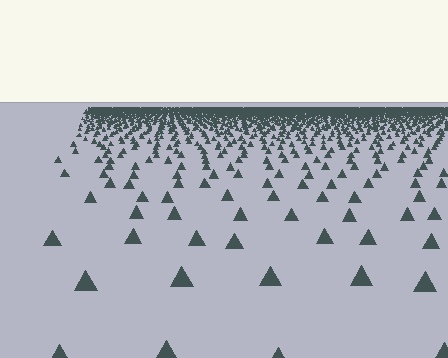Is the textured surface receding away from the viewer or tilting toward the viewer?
The surface is receding away from the viewer. Texture elements get smaller and denser toward the top.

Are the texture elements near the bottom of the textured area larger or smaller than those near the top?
Larger. Near the bottom, elements are closer to the viewer and appear at a bigger on-screen size.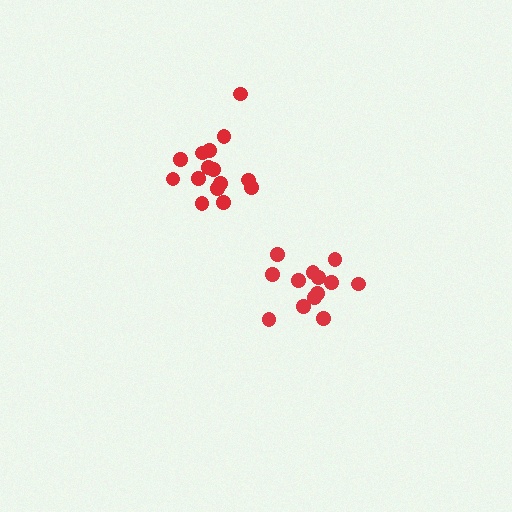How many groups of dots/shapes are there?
There are 2 groups.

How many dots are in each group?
Group 1: 15 dots, Group 2: 13 dots (28 total).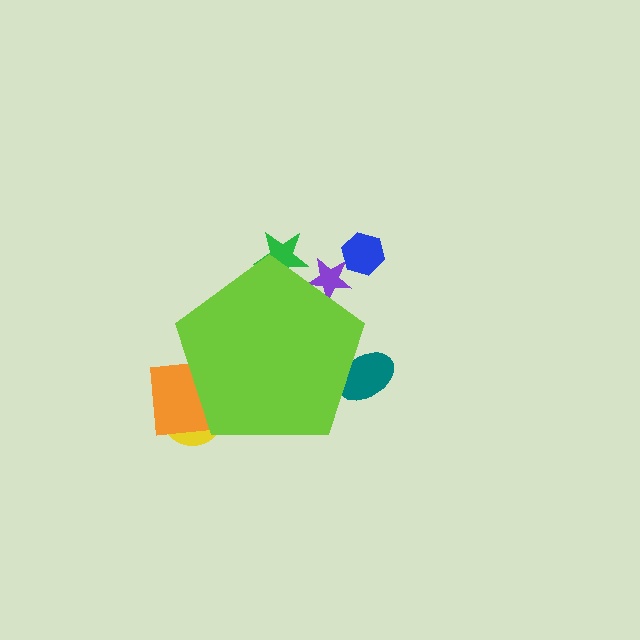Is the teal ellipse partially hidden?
Yes, the teal ellipse is partially hidden behind the lime pentagon.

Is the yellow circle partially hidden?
Yes, the yellow circle is partially hidden behind the lime pentagon.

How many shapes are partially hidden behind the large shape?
5 shapes are partially hidden.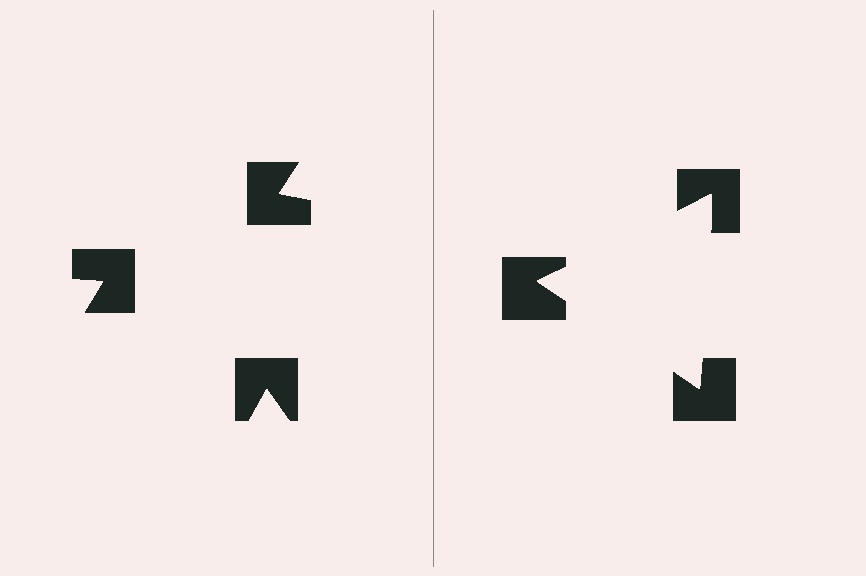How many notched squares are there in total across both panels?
6 — 3 on each side.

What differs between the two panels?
The notched squares are positioned identically on both sides; only the wedge orientations differ. On the right they align to a triangle; on the left they are misaligned.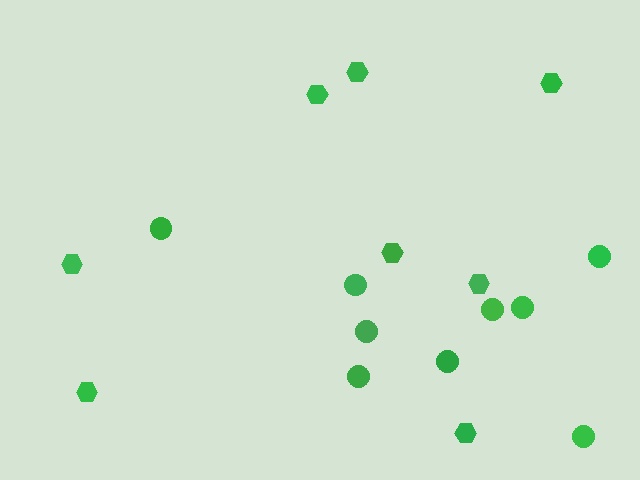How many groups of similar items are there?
There are 2 groups: one group of hexagons (8) and one group of circles (9).